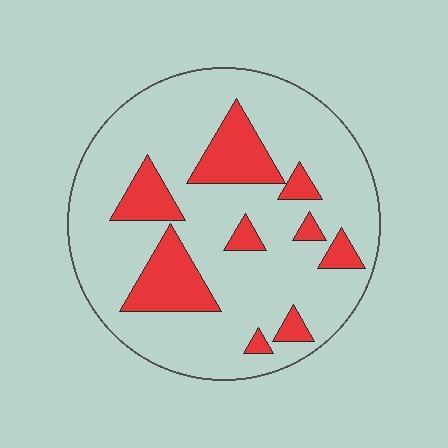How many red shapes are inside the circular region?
9.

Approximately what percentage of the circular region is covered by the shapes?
Approximately 20%.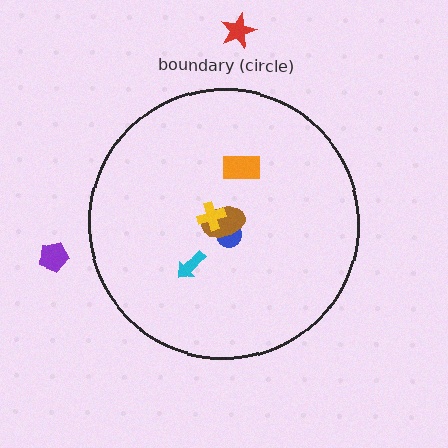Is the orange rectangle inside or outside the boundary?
Inside.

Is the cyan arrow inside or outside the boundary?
Inside.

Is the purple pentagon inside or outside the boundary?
Outside.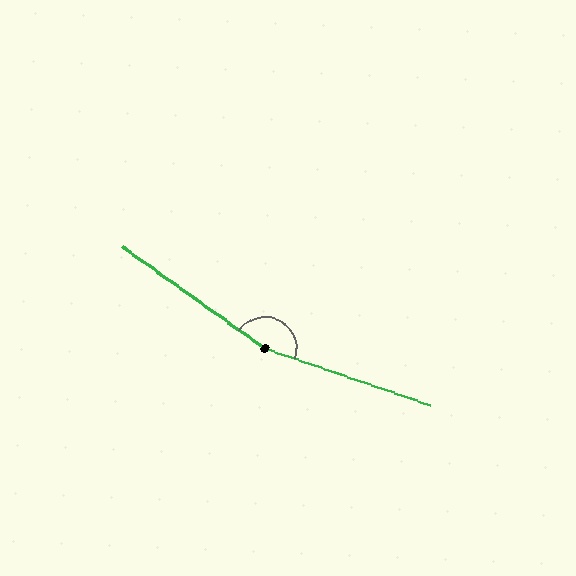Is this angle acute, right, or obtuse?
It is obtuse.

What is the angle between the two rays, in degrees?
Approximately 163 degrees.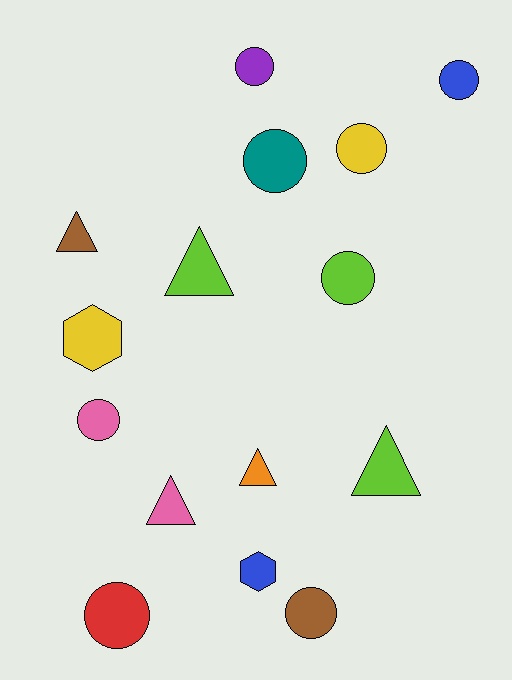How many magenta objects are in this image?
There are no magenta objects.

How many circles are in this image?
There are 8 circles.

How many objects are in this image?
There are 15 objects.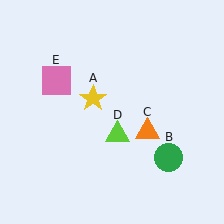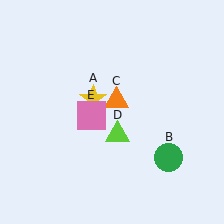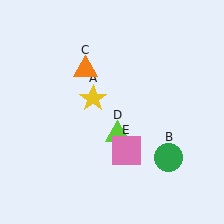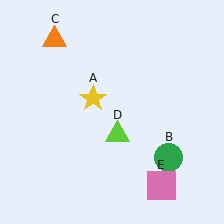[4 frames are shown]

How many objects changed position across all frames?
2 objects changed position: orange triangle (object C), pink square (object E).